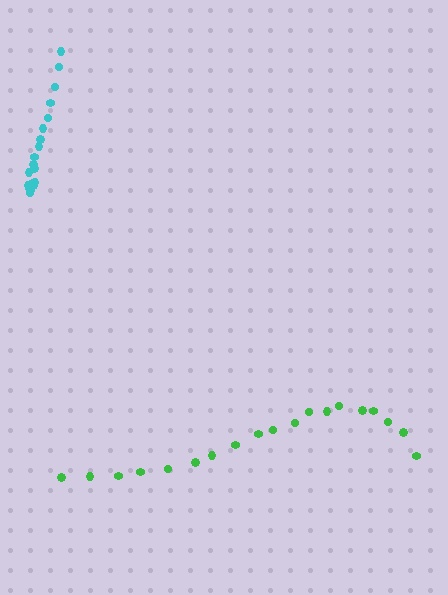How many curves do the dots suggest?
There are 2 distinct paths.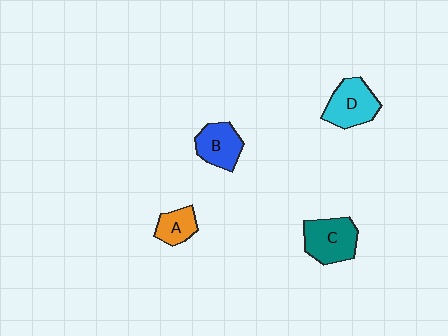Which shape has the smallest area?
Shape A (orange).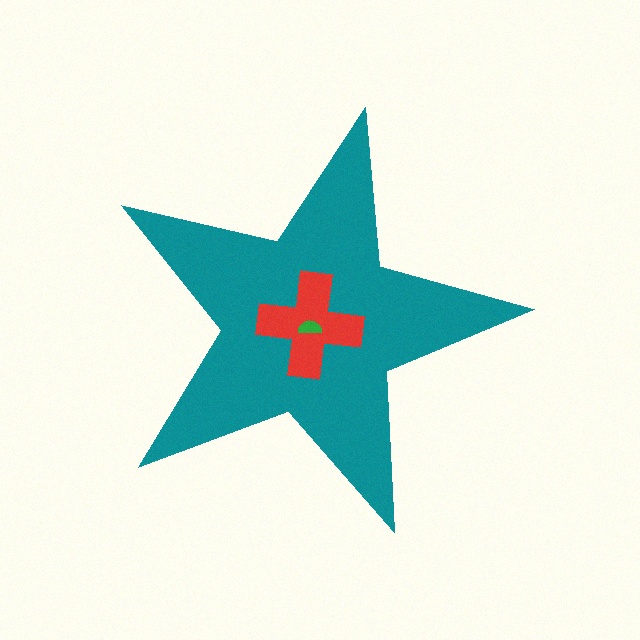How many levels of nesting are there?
3.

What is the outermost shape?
The teal star.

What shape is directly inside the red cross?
The green semicircle.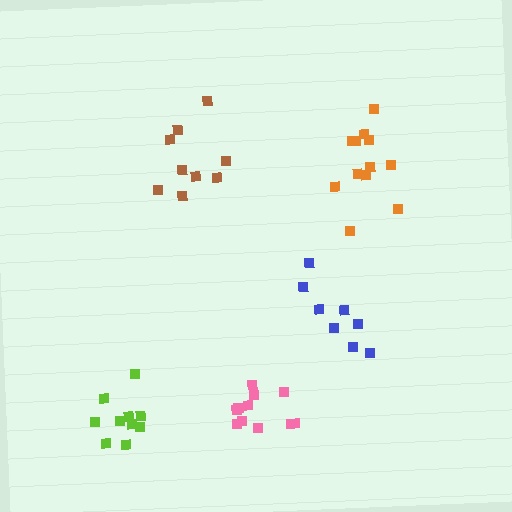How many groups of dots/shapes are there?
There are 5 groups.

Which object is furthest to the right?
The orange cluster is rightmost.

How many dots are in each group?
Group 1: 8 dots, Group 2: 12 dots, Group 3: 9 dots, Group 4: 11 dots, Group 5: 10 dots (50 total).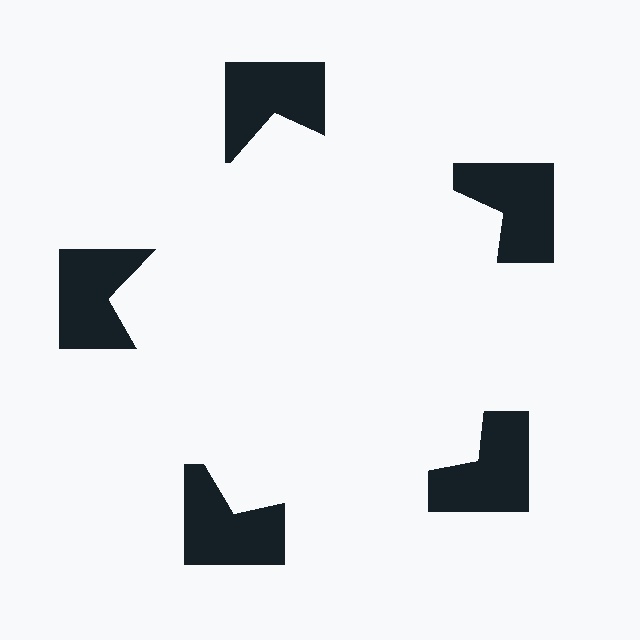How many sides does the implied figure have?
5 sides.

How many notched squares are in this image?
There are 5 — one at each vertex of the illusory pentagon.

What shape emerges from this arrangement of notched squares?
An illusory pentagon — its edges are inferred from the aligned wedge cuts in the notched squares, not physically drawn.